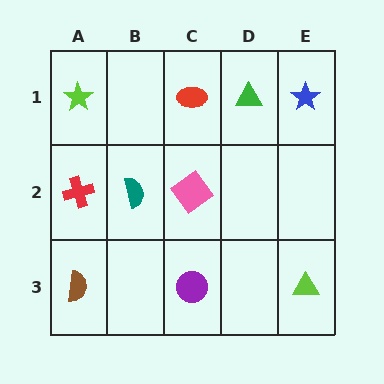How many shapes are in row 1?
4 shapes.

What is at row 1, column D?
A green triangle.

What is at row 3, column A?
A brown semicircle.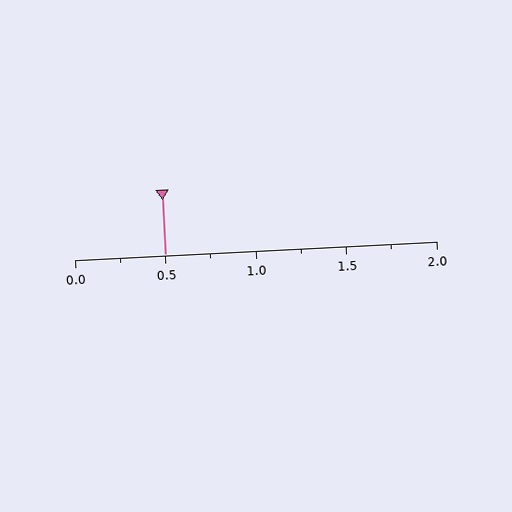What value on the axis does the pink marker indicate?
The marker indicates approximately 0.5.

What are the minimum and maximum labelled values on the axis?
The axis runs from 0.0 to 2.0.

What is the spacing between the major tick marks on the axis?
The major ticks are spaced 0.5 apart.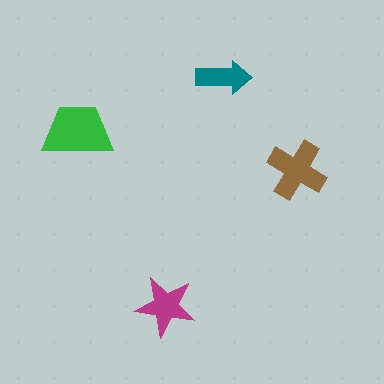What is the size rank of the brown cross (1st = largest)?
2nd.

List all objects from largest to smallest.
The green trapezoid, the brown cross, the magenta star, the teal arrow.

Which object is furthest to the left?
The green trapezoid is leftmost.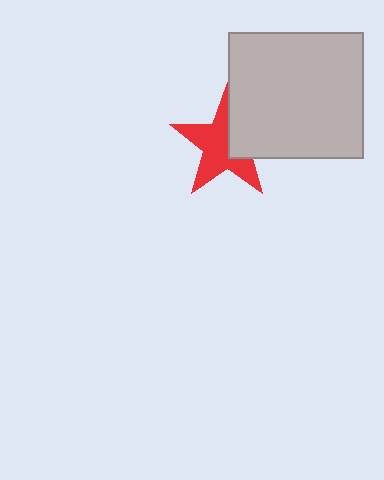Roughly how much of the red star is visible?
About half of it is visible (roughly 64%).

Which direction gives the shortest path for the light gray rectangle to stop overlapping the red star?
Moving right gives the shortest separation.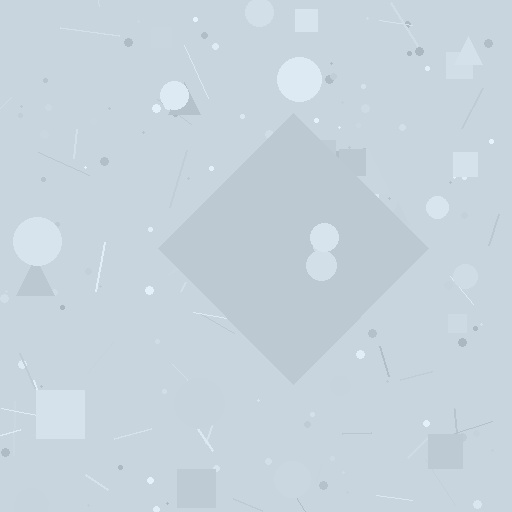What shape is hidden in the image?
A diamond is hidden in the image.